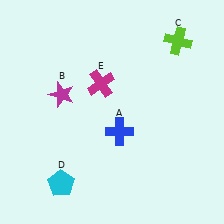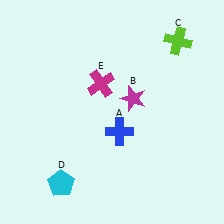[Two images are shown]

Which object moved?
The magenta star (B) moved right.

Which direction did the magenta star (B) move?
The magenta star (B) moved right.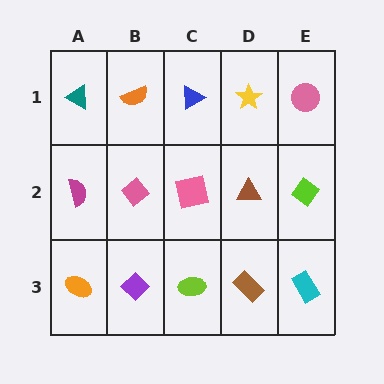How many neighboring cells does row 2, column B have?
4.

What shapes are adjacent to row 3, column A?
A magenta semicircle (row 2, column A), a purple diamond (row 3, column B).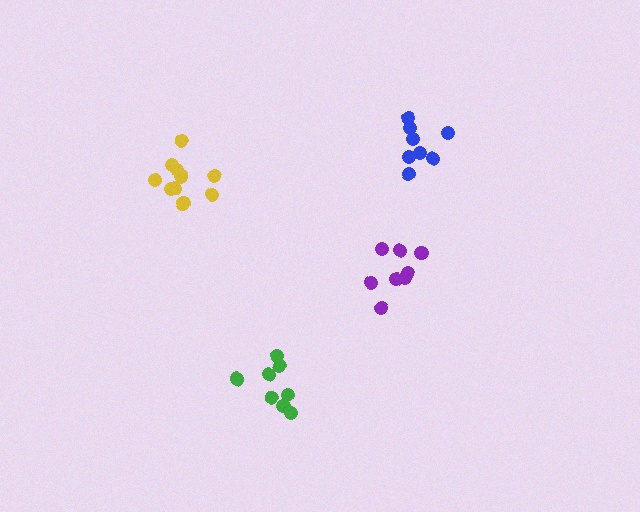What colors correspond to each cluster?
The clusters are colored: green, purple, yellow, blue.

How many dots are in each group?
Group 1: 8 dots, Group 2: 8 dots, Group 3: 10 dots, Group 4: 8 dots (34 total).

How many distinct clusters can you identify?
There are 4 distinct clusters.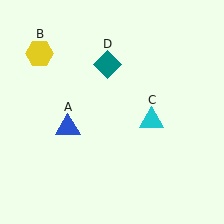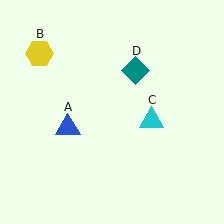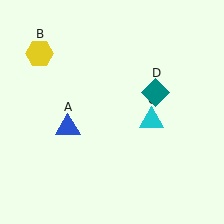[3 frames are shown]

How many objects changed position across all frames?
1 object changed position: teal diamond (object D).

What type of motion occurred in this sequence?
The teal diamond (object D) rotated clockwise around the center of the scene.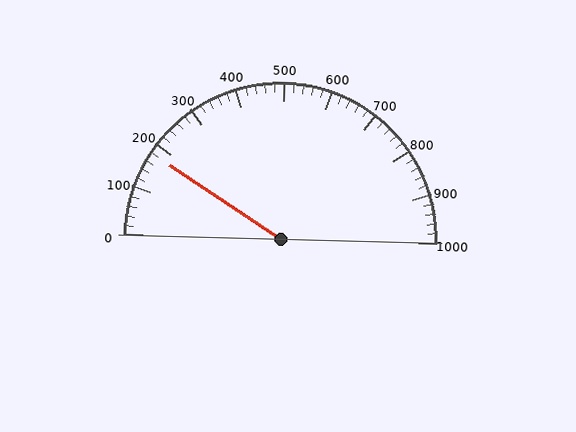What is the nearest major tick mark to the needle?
The nearest major tick mark is 200.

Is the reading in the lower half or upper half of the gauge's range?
The reading is in the lower half of the range (0 to 1000).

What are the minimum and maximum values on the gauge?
The gauge ranges from 0 to 1000.